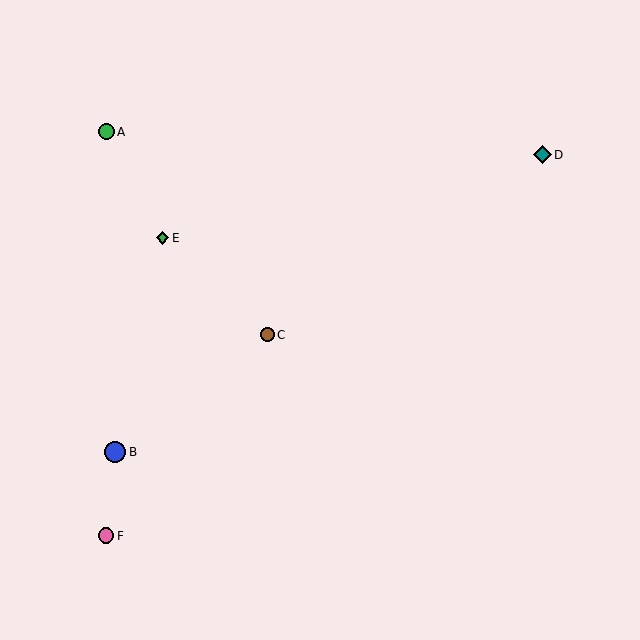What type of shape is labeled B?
Shape B is a blue circle.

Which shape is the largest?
The blue circle (labeled B) is the largest.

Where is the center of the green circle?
The center of the green circle is at (106, 132).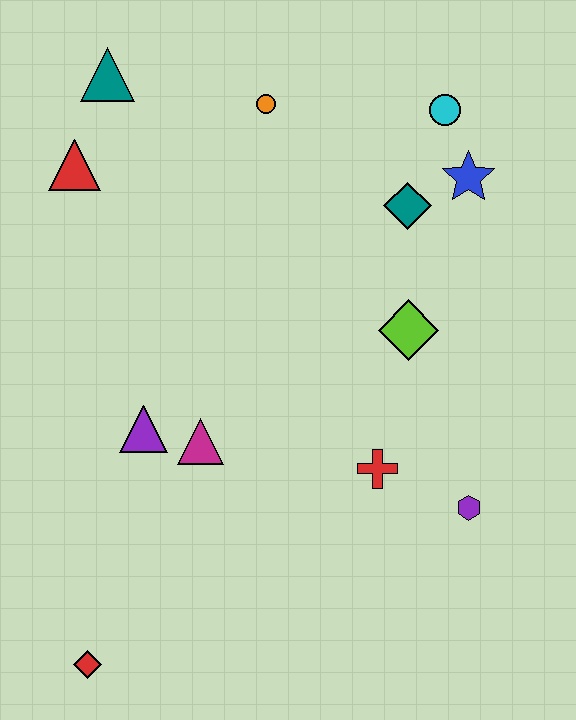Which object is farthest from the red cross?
The teal triangle is farthest from the red cross.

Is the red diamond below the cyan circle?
Yes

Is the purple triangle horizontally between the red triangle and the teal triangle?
No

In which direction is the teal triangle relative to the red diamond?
The teal triangle is above the red diamond.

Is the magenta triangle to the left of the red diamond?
No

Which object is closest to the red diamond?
The purple triangle is closest to the red diamond.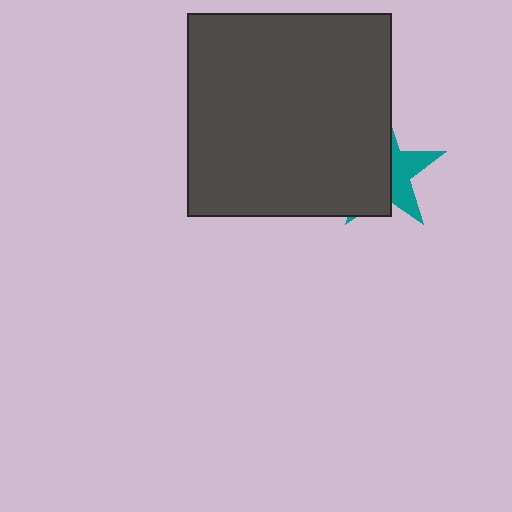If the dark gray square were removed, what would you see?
You would see the complete teal star.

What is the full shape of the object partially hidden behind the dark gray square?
The partially hidden object is a teal star.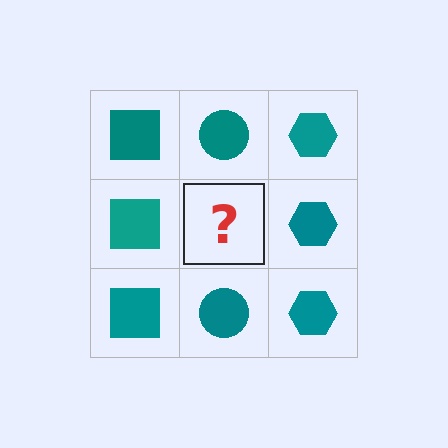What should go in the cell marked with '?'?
The missing cell should contain a teal circle.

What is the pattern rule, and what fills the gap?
The rule is that each column has a consistent shape. The gap should be filled with a teal circle.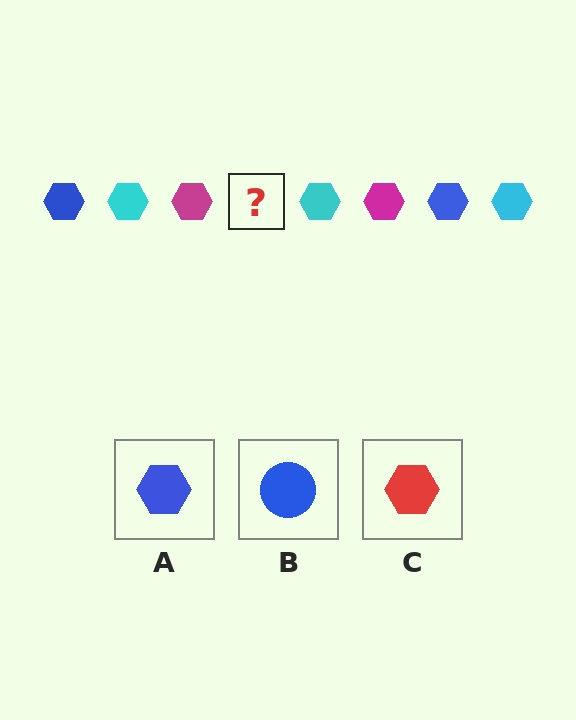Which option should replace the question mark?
Option A.